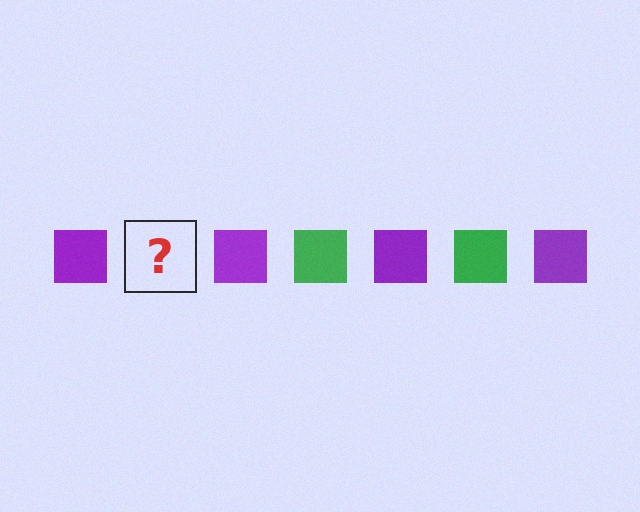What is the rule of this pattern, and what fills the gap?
The rule is that the pattern cycles through purple, green squares. The gap should be filled with a green square.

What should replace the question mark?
The question mark should be replaced with a green square.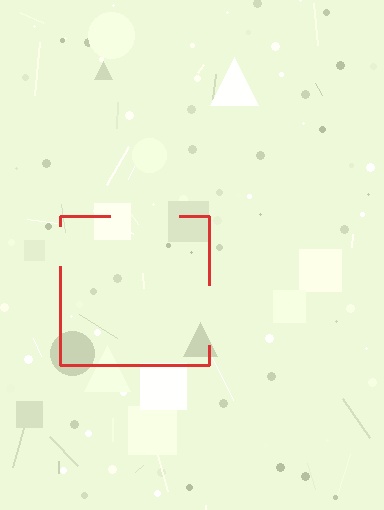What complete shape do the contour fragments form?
The contour fragments form a square.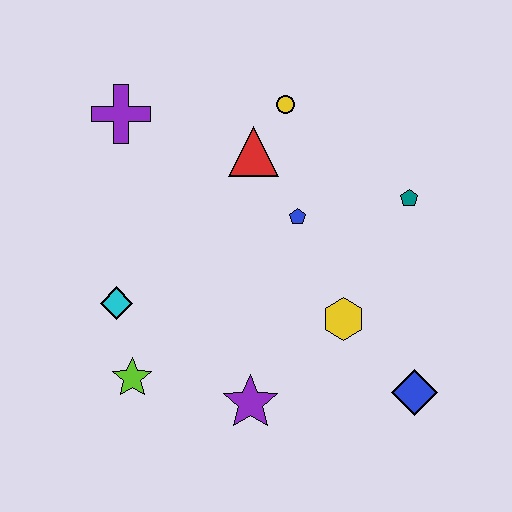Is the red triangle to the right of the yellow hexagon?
No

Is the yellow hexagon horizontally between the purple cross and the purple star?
No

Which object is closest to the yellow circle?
The red triangle is closest to the yellow circle.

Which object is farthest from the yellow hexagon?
The purple cross is farthest from the yellow hexagon.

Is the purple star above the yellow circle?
No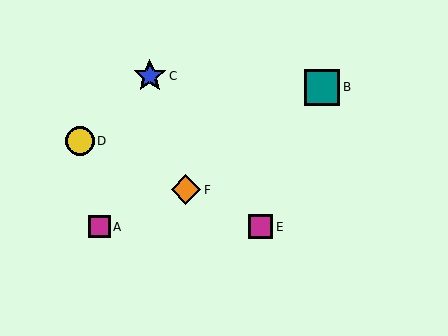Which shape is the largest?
The teal square (labeled B) is the largest.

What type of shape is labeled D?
Shape D is a yellow circle.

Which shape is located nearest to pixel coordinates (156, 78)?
The blue star (labeled C) at (150, 76) is nearest to that location.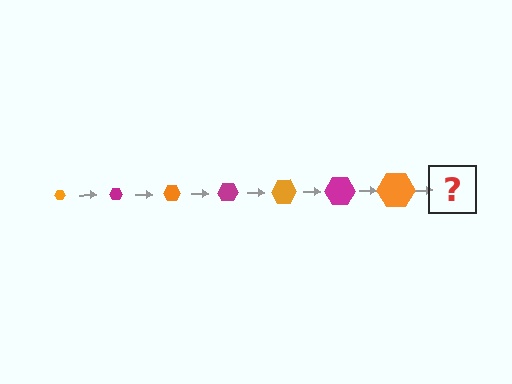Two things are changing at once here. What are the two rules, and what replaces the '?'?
The two rules are that the hexagon grows larger each step and the color cycles through orange and magenta. The '?' should be a magenta hexagon, larger than the previous one.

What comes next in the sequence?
The next element should be a magenta hexagon, larger than the previous one.